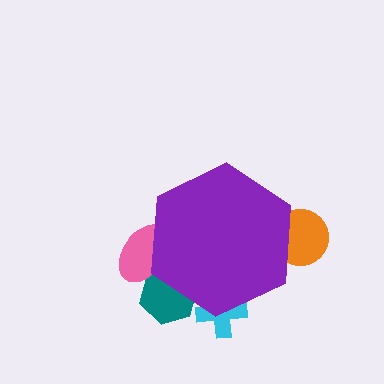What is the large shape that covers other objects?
A purple hexagon.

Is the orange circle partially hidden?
Yes, the orange circle is partially hidden behind the purple hexagon.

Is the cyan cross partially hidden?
Yes, the cyan cross is partially hidden behind the purple hexagon.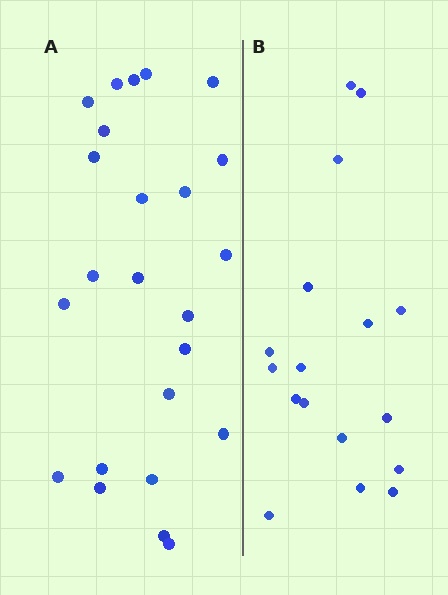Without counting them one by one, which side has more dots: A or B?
Region A (the left region) has more dots.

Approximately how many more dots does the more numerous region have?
Region A has roughly 8 or so more dots than region B.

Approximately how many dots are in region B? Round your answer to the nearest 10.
About 20 dots. (The exact count is 17, which rounds to 20.)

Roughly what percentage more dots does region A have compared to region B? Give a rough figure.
About 40% more.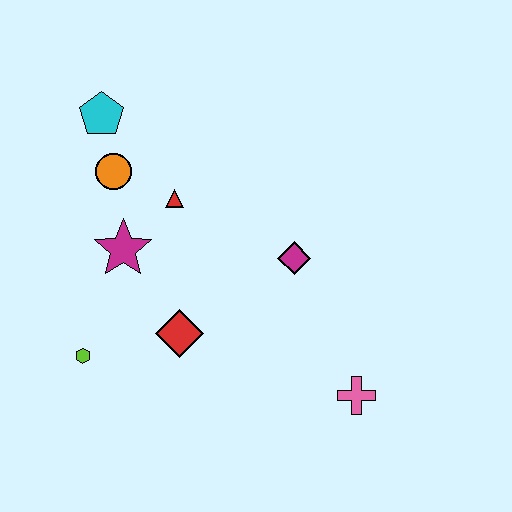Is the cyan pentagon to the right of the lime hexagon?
Yes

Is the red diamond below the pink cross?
No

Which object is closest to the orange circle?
The cyan pentagon is closest to the orange circle.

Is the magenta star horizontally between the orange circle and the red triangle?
Yes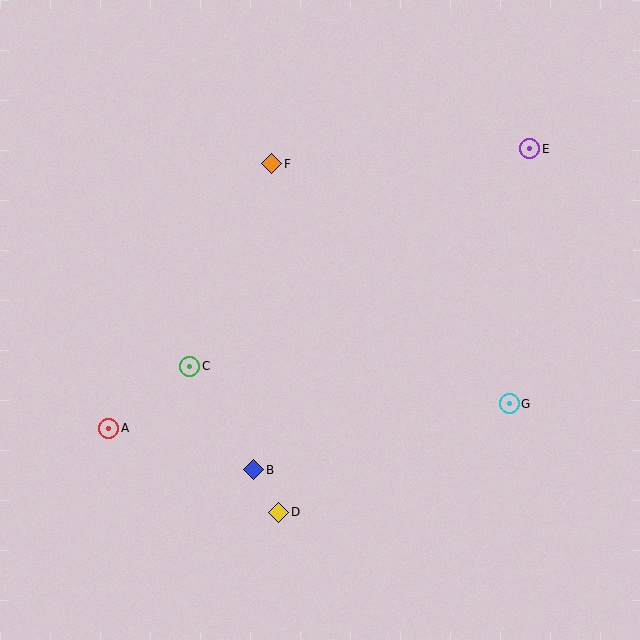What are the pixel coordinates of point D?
Point D is at (279, 512).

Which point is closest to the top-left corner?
Point F is closest to the top-left corner.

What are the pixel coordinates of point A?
Point A is at (109, 428).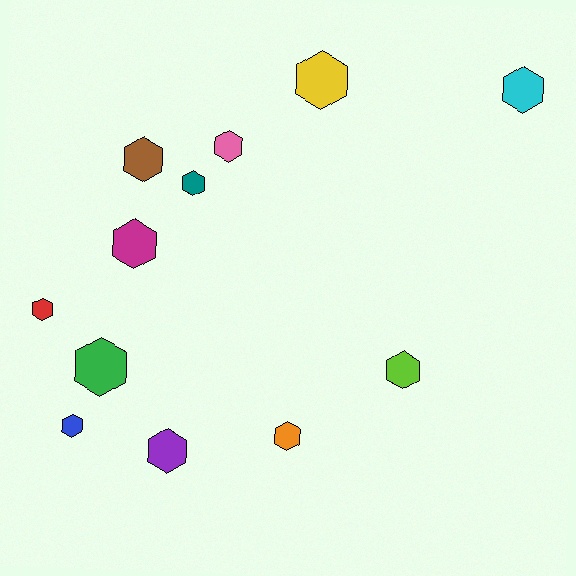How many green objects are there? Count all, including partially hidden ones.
There is 1 green object.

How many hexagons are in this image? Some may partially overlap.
There are 12 hexagons.